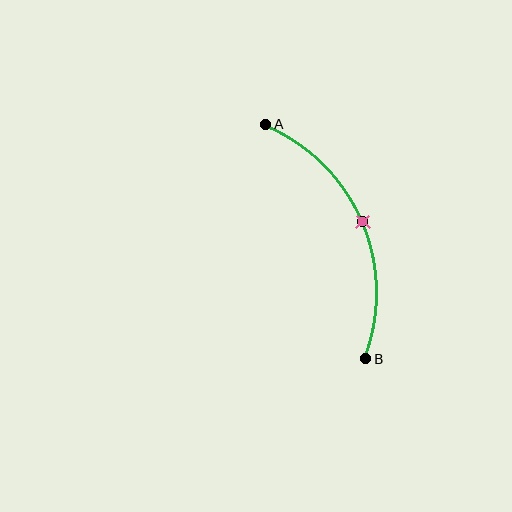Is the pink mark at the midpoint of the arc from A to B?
Yes. The pink mark lies on the arc at equal arc-length from both A and B — it is the arc midpoint.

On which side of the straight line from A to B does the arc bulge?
The arc bulges to the right of the straight line connecting A and B.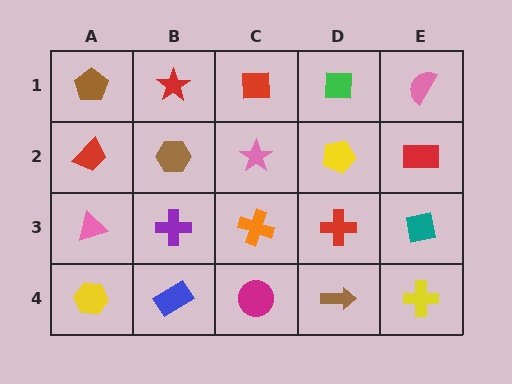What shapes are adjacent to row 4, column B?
A purple cross (row 3, column B), a yellow hexagon (row 4, column A), a magenta circle (row 4, column C).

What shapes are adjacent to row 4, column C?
An orange cross (row 3, column C), a blue rectangle (row 4, column B), a brown arrow (row 4, column D).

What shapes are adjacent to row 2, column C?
A red square (row 1, column C), an orange cross (row 3, column C), a brown hexagon (row 2, column B), a yellow pentagon (row 2, column D).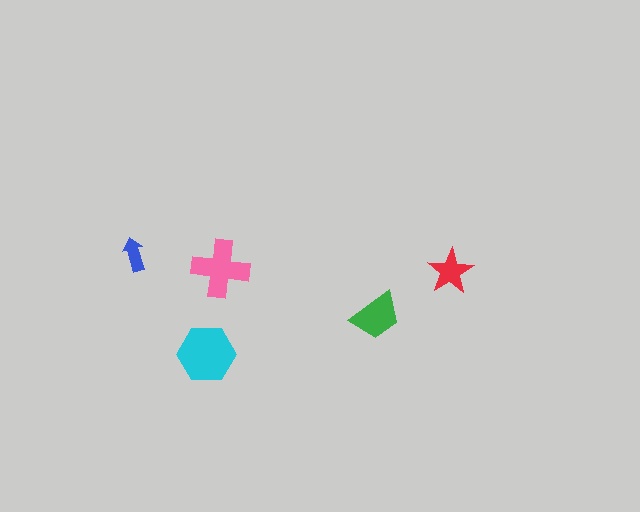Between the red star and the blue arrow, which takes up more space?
The red star.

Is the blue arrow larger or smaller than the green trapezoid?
Smaller.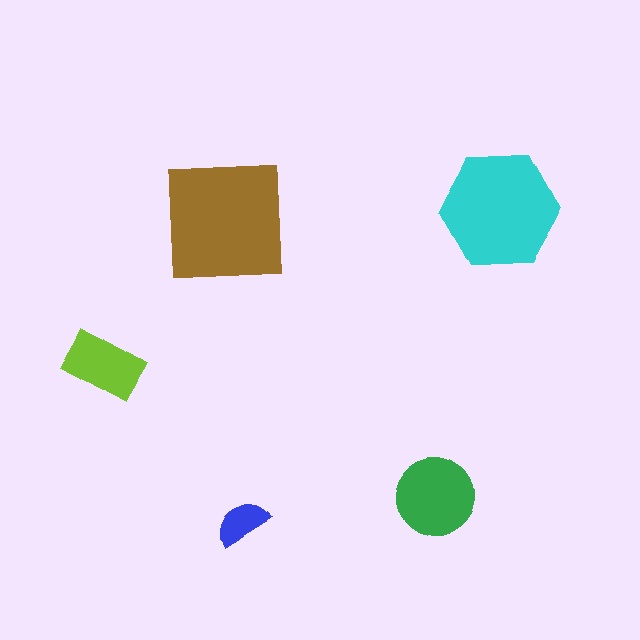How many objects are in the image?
There are 5 objects in the image.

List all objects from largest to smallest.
The brown square, the cyan hexagon, the green circle, the lime rectangle, the blue semicircle.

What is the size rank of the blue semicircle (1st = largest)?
5th.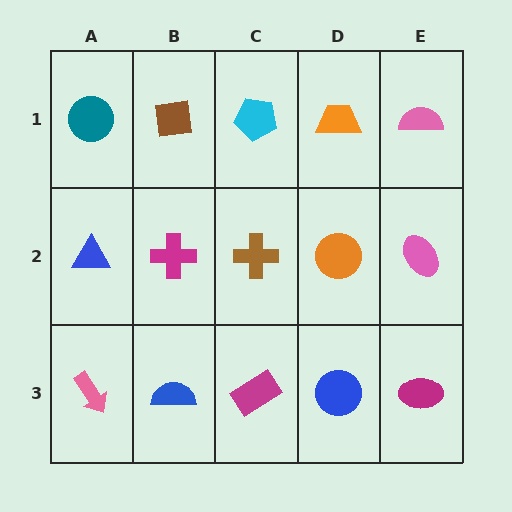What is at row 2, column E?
A pink ellipse.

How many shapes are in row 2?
5 shapes.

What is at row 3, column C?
A magenta rectangle.